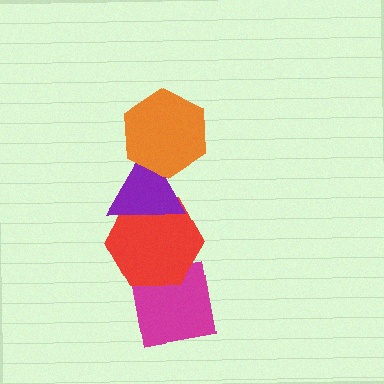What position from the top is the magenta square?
The magenta square is 4th from the top.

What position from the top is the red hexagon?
The red hexagon is 3rd from the top.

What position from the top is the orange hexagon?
The orange hexagon is 1st from the top.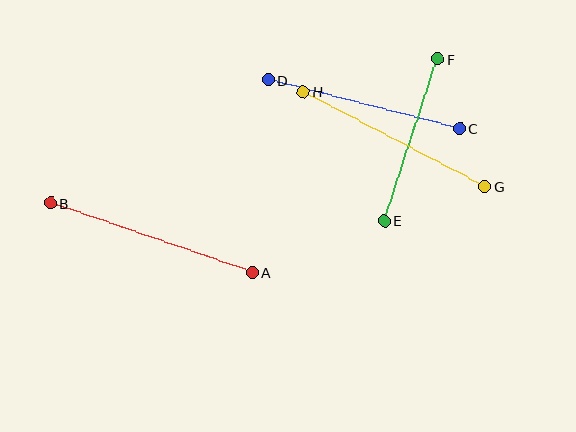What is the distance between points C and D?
The distance is approximately 197 pixels.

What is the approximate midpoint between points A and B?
The midpoint is at approximately (151, 238) pixels.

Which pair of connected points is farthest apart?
Points A and B are farthest apart.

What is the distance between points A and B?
The distance is approximately 213 pixels.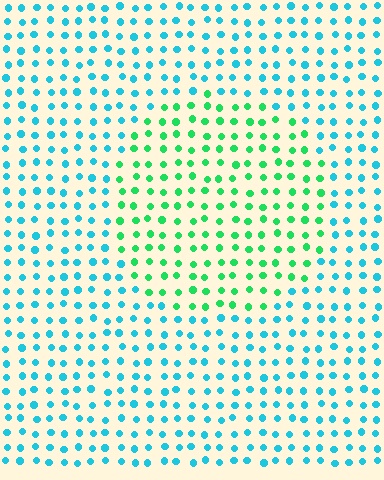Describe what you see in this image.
The image is filled with small cyan elements in a uniform arrangement. A circle-shaped region is visible where the elements are tinted to a slightly different hue, forming a subtle color boundary.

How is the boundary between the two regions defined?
The boundary is defined purely by a slight shift in hue (about 48 degrees). Spacing, size, and orientation are identical on both sides.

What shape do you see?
I see a circle.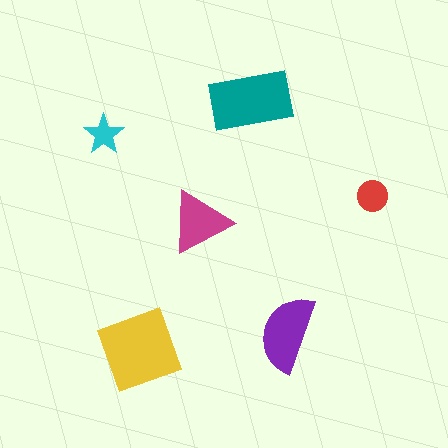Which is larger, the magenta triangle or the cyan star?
The magenta triangle.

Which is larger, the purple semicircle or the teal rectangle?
The teal rectangle.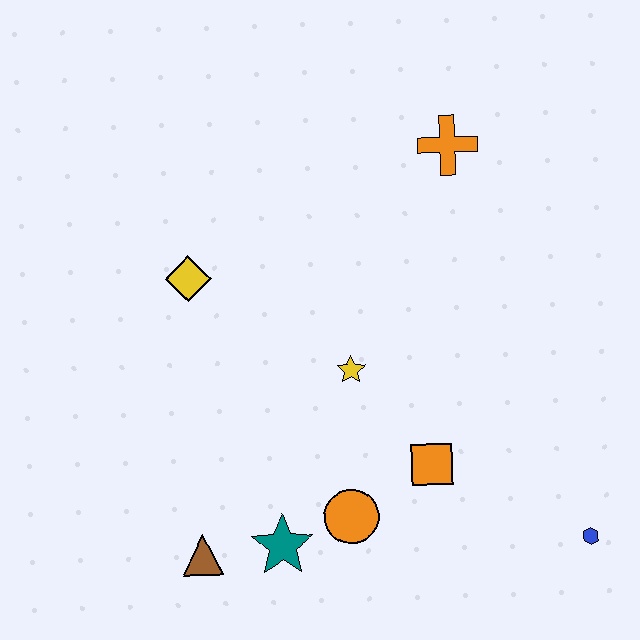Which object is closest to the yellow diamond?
The yellow star is closest to the yellow diamond.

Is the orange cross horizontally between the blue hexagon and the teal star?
Yes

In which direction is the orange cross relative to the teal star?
The orange cross is above the teal star.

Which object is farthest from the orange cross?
The brown triangle is farthest from the orange cross.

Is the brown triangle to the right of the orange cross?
No